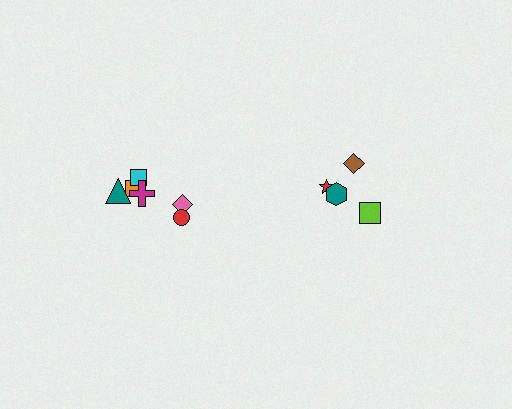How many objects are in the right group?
There are 4 objects.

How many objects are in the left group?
There are 6 objects.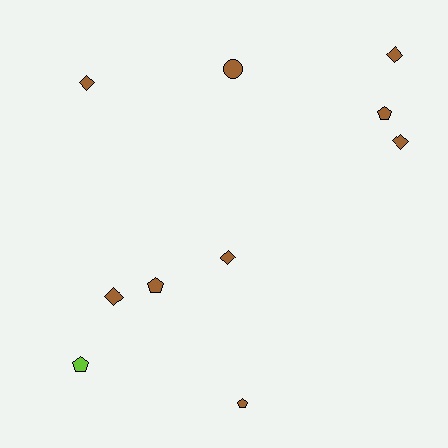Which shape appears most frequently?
Diamond, with 5 objects.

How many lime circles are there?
There are no lime circles.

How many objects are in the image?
There are 10 objects.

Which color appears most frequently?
Brown, with 9 objects.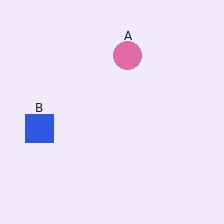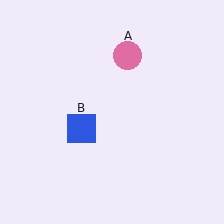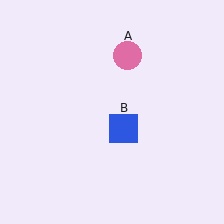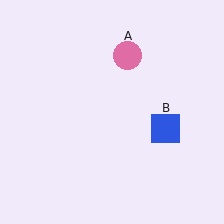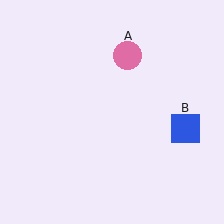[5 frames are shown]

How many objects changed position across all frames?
1 object changed position: blue square (object B).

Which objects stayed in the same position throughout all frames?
Pink circle (object A) remained stationary.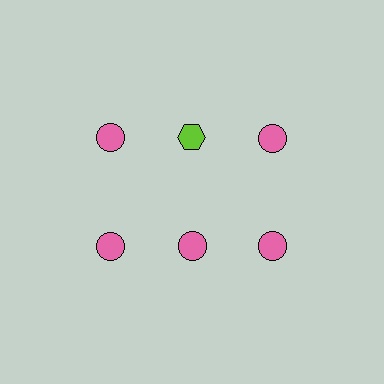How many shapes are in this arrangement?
There are 6 shapes arranged in a grid pattern.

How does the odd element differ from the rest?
It differs in both color (lime instead of pink) and shape (hexagon instead of circle).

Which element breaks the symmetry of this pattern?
The lime hexagon in the top row, second from left column breaks the symmetry. All other shapes are pink circles.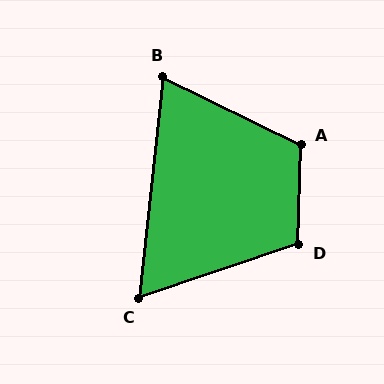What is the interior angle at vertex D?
Approximately 110 degrees (obtuse).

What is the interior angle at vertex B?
Approximately 70 degrees (acute).